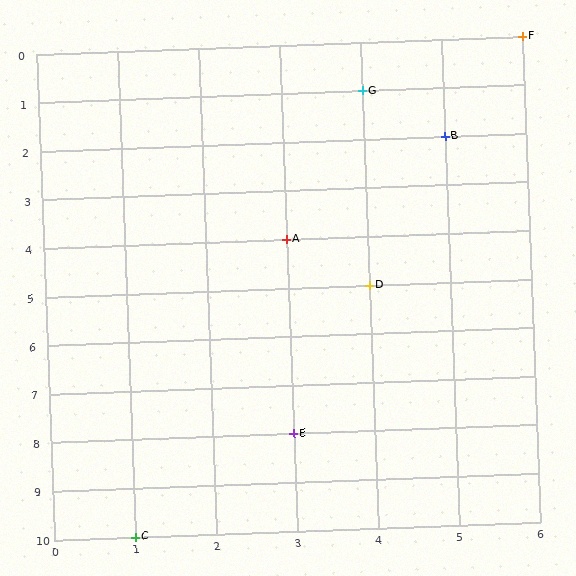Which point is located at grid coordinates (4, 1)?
Point G is at (4, 1).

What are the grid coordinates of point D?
Point D is at grid coordinates (4, 5).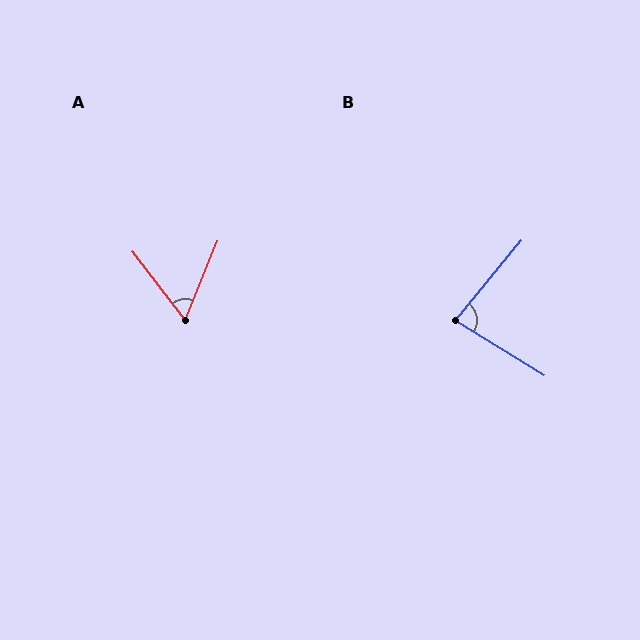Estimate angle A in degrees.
Approximately 60 degrees.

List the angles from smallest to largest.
A (60°), B (82°).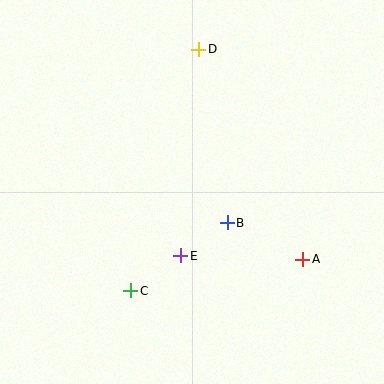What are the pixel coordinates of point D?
Point D is at (199, 49).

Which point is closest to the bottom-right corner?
Point A is closest to the bottom-right corner.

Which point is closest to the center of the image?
Point B at (227, 223) is closest to the center.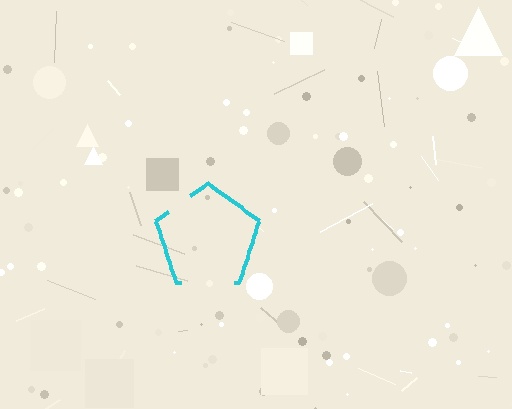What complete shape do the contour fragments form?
The contour fragments form a pentagon.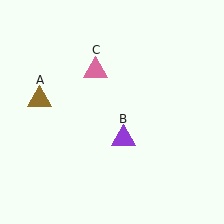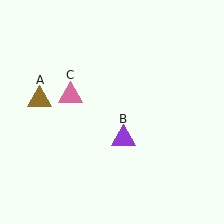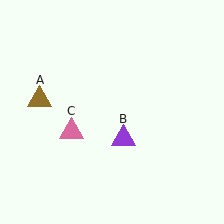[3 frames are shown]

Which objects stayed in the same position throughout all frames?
Brown triangle (object A) and purple triangle (object B) remained stationary.